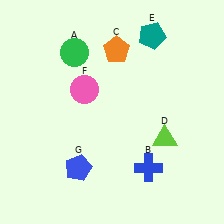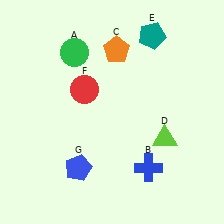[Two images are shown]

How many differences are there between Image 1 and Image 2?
There is 1 difference between the two images.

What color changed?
The circle (F) changed from pink in Image 1 to red in Image 2.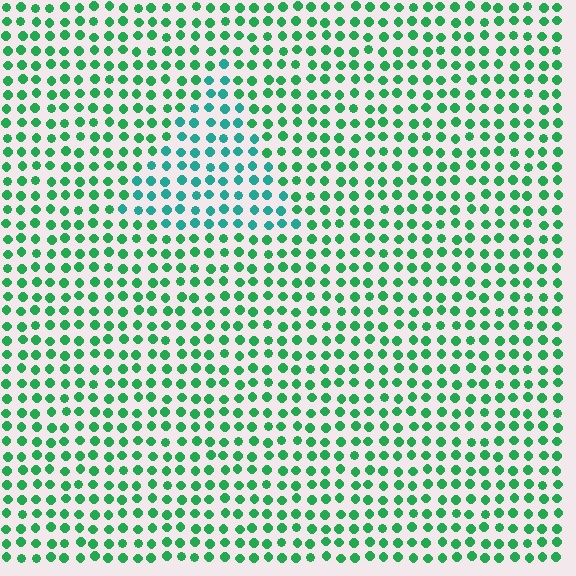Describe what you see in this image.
The image is filled with small green elements in a uniform arrangement. A triangle-shaped region is visible where the elements are tinted to a slightly different hue, forming a subtle color boundary.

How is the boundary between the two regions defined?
The boundary is defined purely by a slight shift in hue (about 31 degrees). Spacing, size, and orientation are identical on both sides.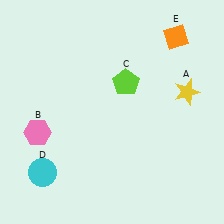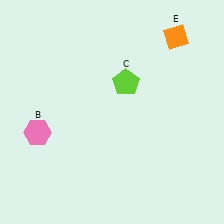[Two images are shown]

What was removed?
The cyan circle (D), the yellow star (A) were removed in Image 2.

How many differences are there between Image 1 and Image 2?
There are 2 differences between the two images.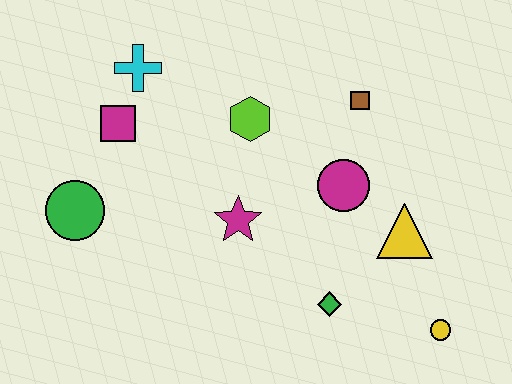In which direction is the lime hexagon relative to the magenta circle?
The lime hexagon is to the left of the magenta circle.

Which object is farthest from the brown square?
The green circle is farthest from the brown square.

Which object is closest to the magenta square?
The cyan cross is closest to the magenta square.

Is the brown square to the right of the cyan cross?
Yes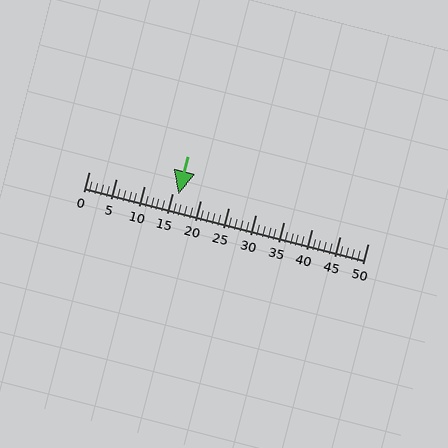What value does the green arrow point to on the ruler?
The green arrow points to approximately 16.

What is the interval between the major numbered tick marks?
The major tick marks are spaced 5 units apart.